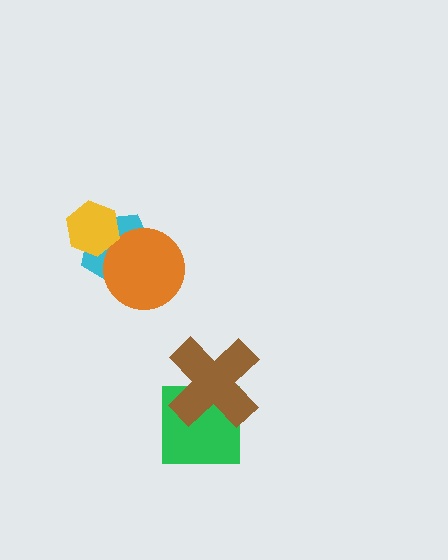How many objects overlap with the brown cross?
1 object overlaps with the brown cross.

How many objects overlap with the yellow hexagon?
1 object overlaps with the yellow hexagon.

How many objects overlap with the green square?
1 object overlaps with the green square.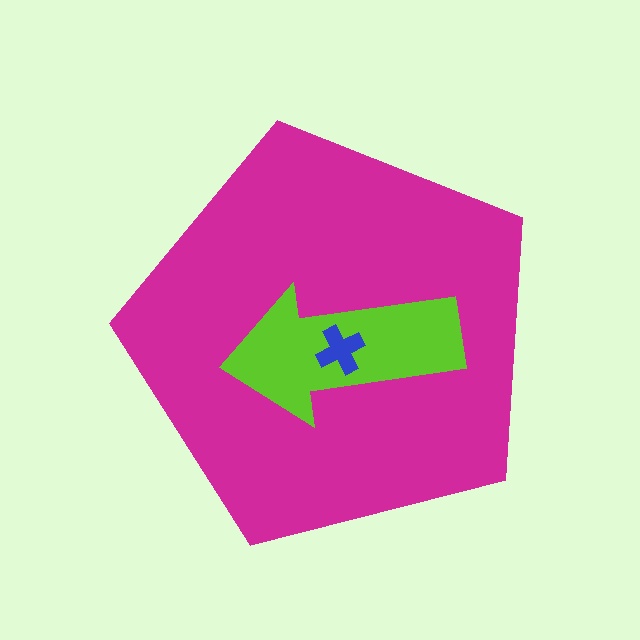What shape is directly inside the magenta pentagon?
The lime arrow.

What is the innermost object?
The blue cross.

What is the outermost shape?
The magenta pentagon.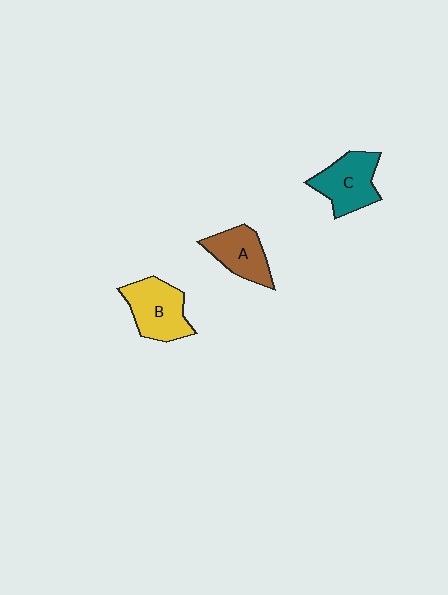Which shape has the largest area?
Shape B (yellow).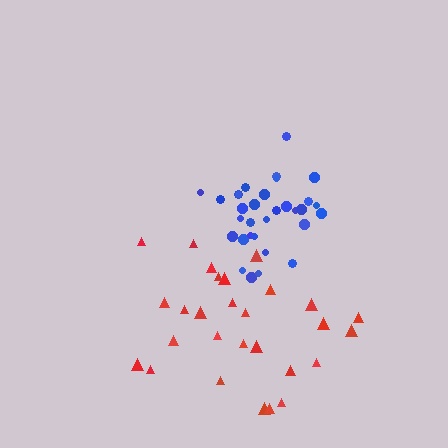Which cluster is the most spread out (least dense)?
Red.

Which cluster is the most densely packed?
Blue.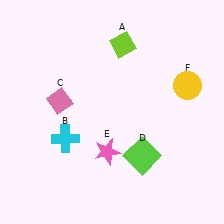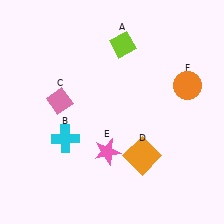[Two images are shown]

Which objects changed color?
D changed from lime to orange. F changed from yellow to orange.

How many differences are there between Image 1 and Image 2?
There are 2 differences between the two images.